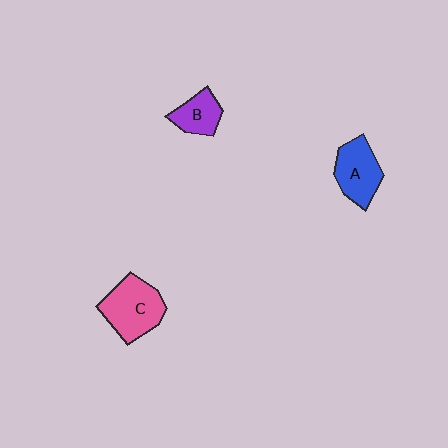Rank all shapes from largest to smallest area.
From largest to smallest: C (pink), A (blue), B (purple).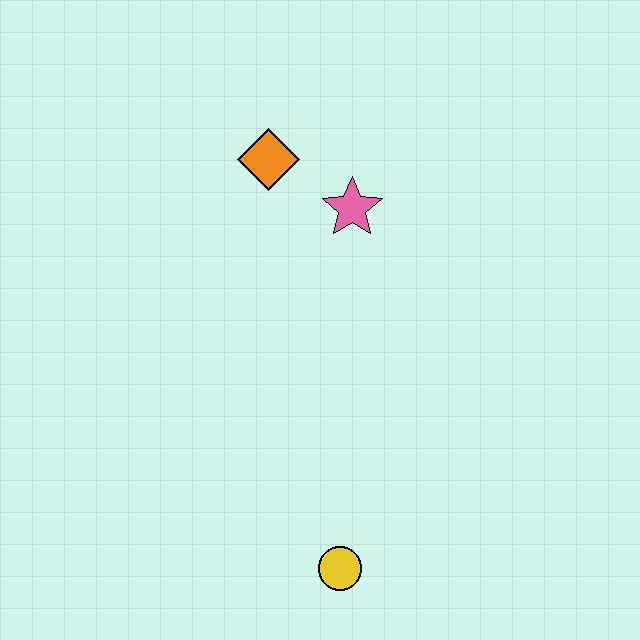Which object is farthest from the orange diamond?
The yellow circle is farthest from the orange diamond.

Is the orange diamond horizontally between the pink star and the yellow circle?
No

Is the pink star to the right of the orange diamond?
Yes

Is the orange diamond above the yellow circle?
Yes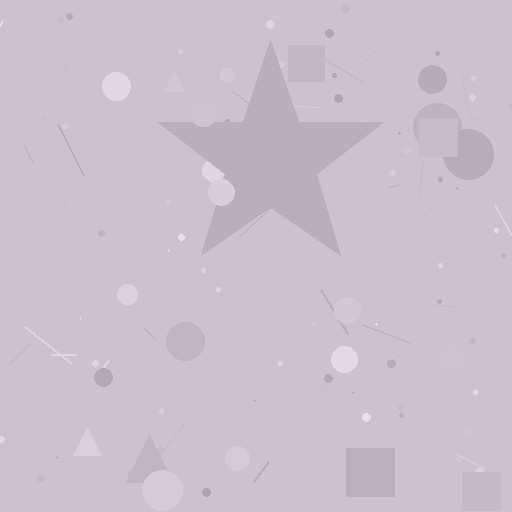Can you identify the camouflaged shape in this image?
The camouflaged shape is a star.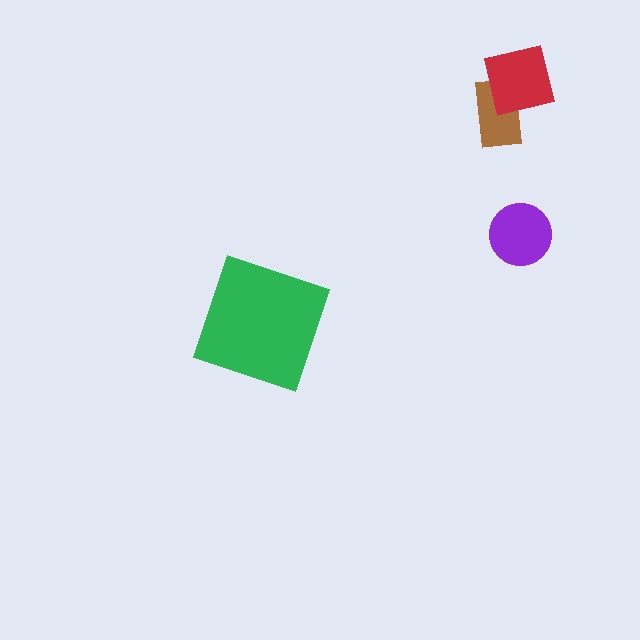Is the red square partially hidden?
No, the red square is fully visible.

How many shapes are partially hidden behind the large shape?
0 shapes are partially hidden.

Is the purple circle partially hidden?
No, the purple circle is fully visible.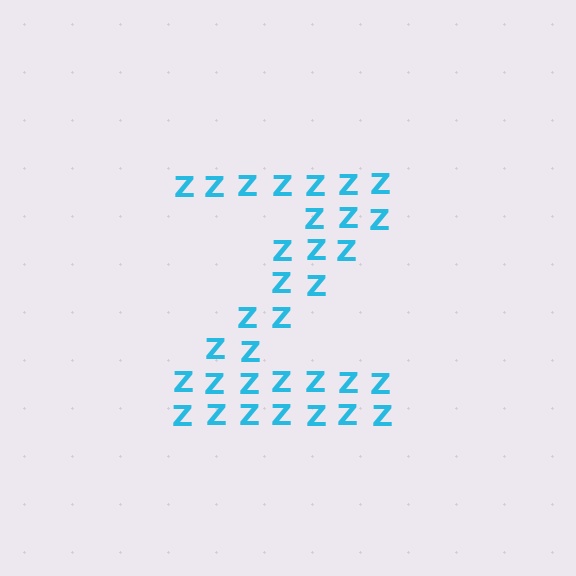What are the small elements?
The small elements are letter Z's.